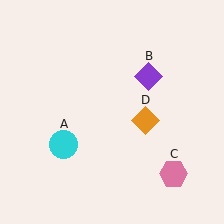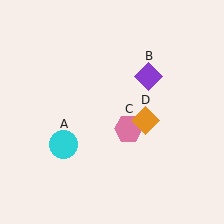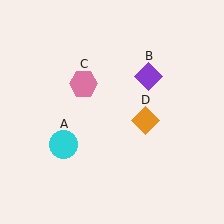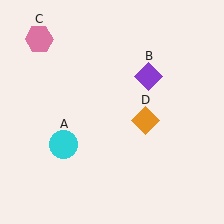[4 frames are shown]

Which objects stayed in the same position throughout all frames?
Cyan circle (object A) and purple diamond (object B) and orange diamond (object D) remained stationary.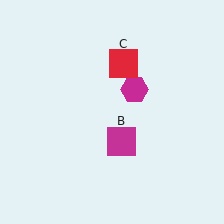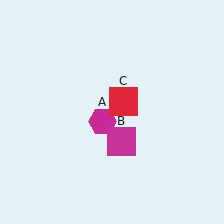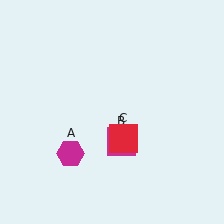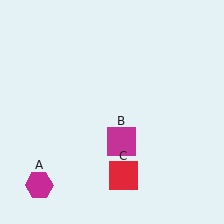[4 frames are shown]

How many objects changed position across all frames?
2 objects changed position: magenta hexagon (object A), red square (object C).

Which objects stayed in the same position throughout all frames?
Magenta square (object B) remained stationary.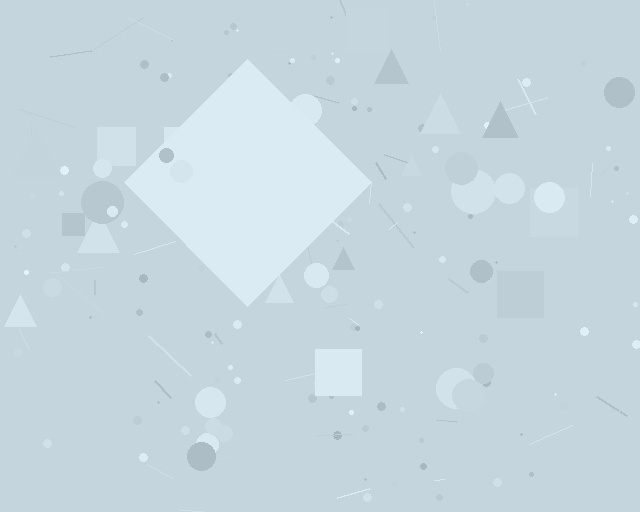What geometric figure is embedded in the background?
A diamond is embedded in the background.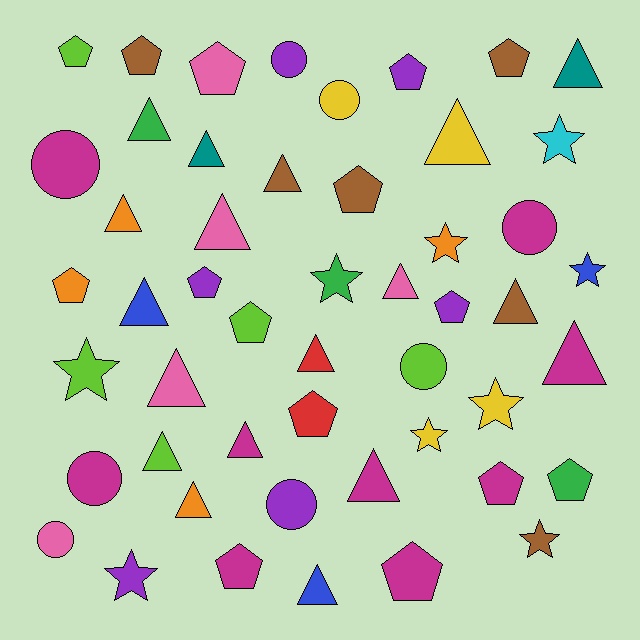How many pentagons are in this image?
There are 15 pentagons.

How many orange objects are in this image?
There are 4 orange objects.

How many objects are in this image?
There are 50 objects.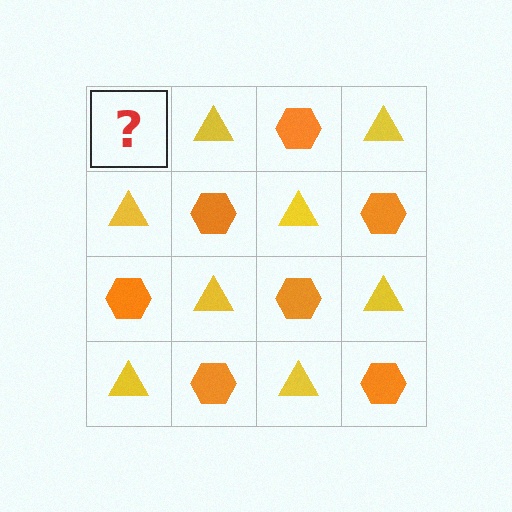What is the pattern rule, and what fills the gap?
The rule is that it alternates orange hexagon and yellow triangle in a checkerboard pattern. The gap should be filled with an orange hexagon.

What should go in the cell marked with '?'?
The missing cell should contain an orange hexagon.